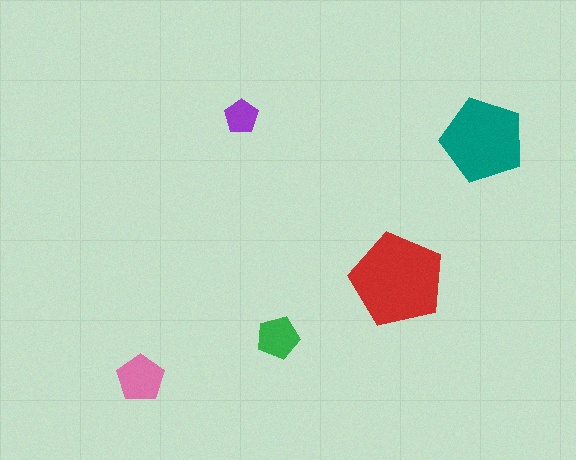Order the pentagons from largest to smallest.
the red one, the teal one, the pink one, the green one, the purple one.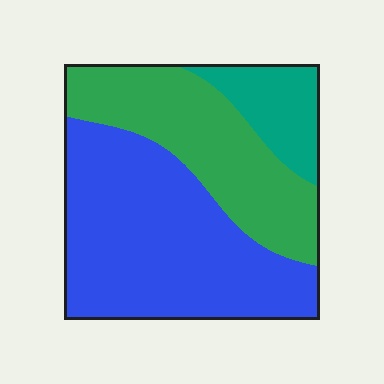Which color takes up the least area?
Teal, at roughly 15%.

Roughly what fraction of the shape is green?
Green takes up between a quarter and a half of the shape.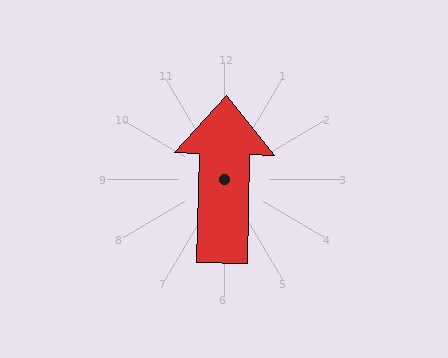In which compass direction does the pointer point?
North.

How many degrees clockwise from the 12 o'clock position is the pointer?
Approximately 1 degrees.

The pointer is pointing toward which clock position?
Roughly 12 o'clock.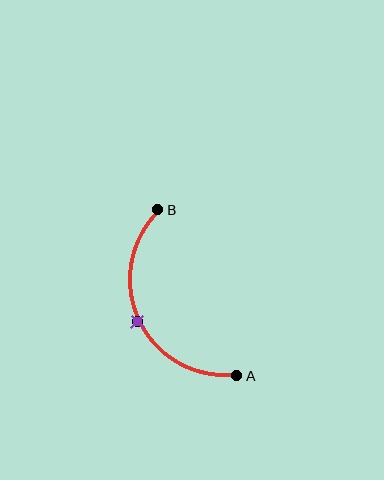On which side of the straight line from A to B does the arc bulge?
The arc bulges to the left of the straight line connecting A and B.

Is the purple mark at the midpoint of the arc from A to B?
Yes. The purple mark lies on the arc at equal arc-length from both A and B — it is the arc midpoint.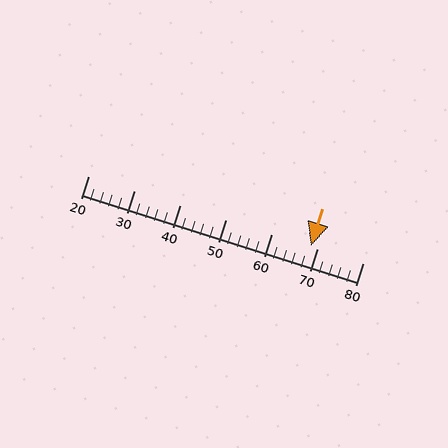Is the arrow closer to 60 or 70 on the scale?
The arrow is closer to 70.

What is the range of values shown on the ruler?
The ruler shows values from 20 to 80.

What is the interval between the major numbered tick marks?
The major tick marks are spaced 10 units apart.